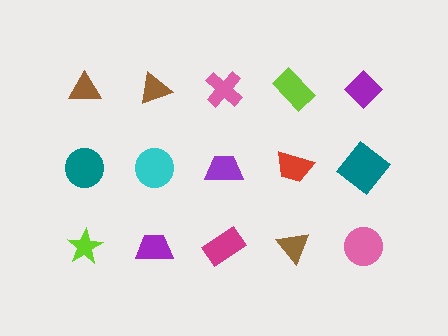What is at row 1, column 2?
A brown triangle.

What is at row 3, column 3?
A magenta rectangle.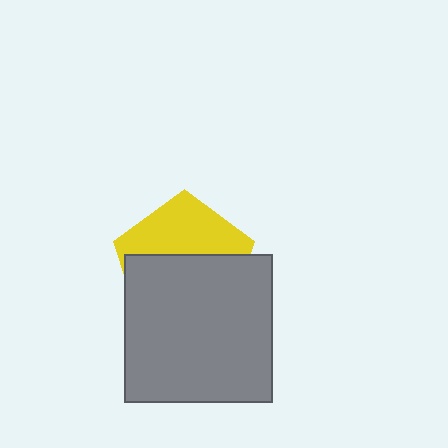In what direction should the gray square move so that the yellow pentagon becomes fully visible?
The gray square should move down. That is the shortest direction to clear the overlap and leave the yellow pentagon fully visible.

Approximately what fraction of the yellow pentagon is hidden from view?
Roughly 59% of the yellow pentagon is hidden behind the gray square.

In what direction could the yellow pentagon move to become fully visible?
The yellow pentagon could move up. That would shift it out from behind the gray square entirely.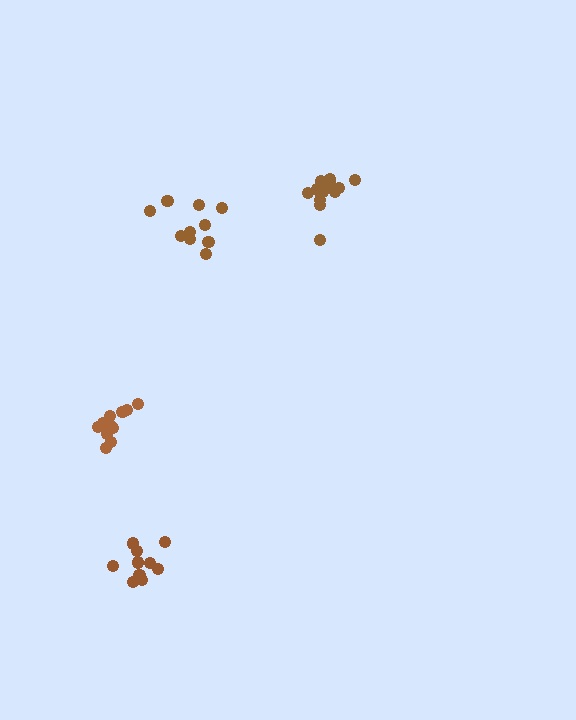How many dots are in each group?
Group 1: 13 dots, Group 2: 12 dots, Group 3: 10 dots, Group 4: 10 dots (45 total).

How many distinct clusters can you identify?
There are 4 distinct clusters.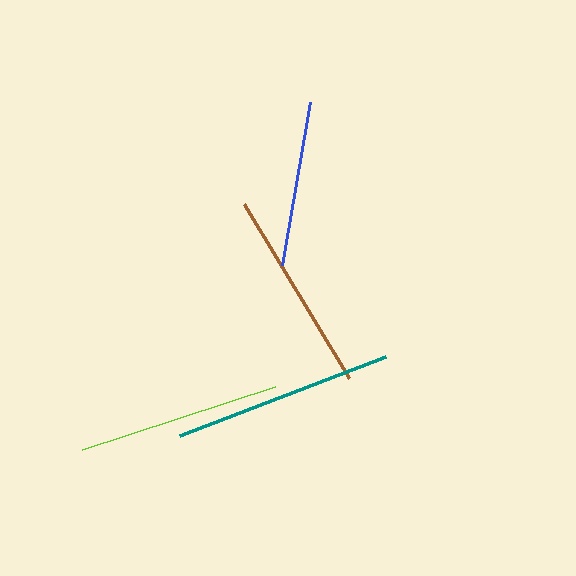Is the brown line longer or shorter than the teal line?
The teal line is longer than the brown line.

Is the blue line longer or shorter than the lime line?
The lime line is longer than the blue line.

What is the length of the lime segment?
The lime segment is approximately 202 pixels long.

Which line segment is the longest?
The teal line is the longest at approximately 220 pixels.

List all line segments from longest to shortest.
From longest to shortest: teal, brown, lime, blue.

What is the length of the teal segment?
The teal segment is approximately 220 pixels long.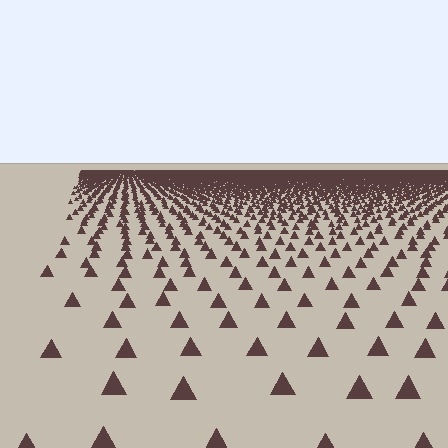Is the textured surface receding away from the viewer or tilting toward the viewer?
The surface is receding away from the viewer. Texture elements get smaller and denser toward the top.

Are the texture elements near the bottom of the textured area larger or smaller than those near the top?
Larger. Near the bottom, elements are closer to the viewer and appear at a bigger on-screen size.